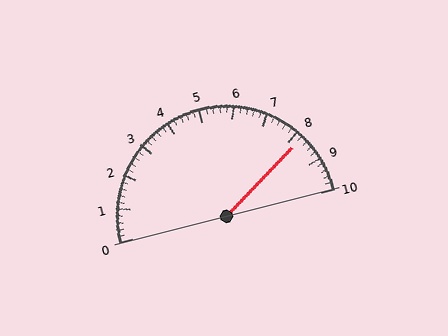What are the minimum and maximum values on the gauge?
The gauge ranges from 0 to 10.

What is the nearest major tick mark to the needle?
The nearest major tick mark is 8.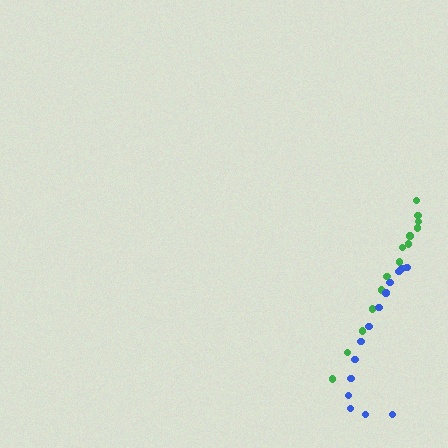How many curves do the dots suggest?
There are 2 distinct paths.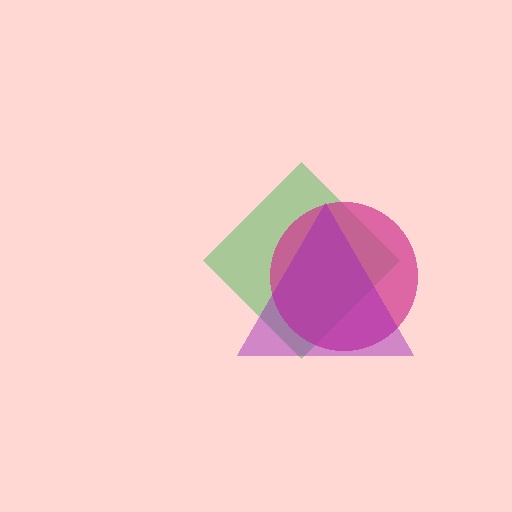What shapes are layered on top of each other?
The layered shapes are: a green diamond, a magenta circle, a purple triangle.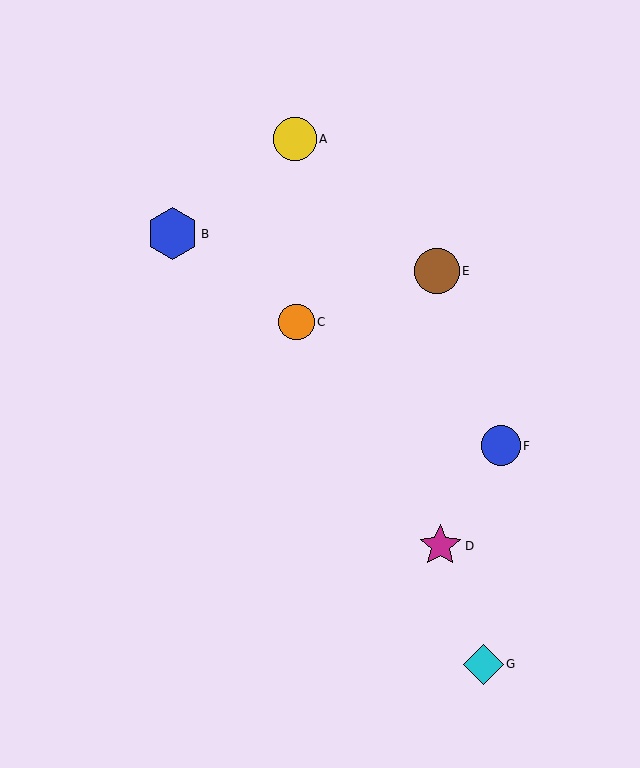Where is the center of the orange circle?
The center of the orange circle is at (297, 322).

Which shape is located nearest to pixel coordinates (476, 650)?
The cyan diamond (labeled G) at (484, 664) is nearest to that location.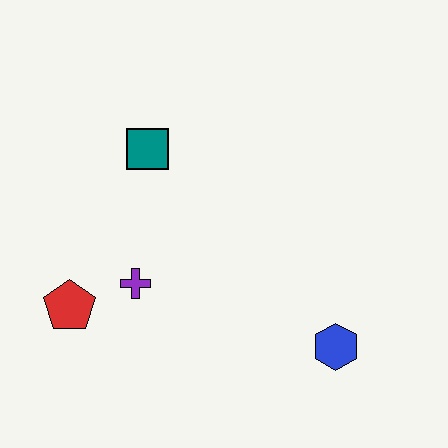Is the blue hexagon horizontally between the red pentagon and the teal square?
No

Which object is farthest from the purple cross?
The blue hexagon is farthest from the purple cross.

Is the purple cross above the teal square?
No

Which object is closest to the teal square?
The purple cross is closest to the teal square.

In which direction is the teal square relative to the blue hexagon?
The teal square is above the blue hexagon.